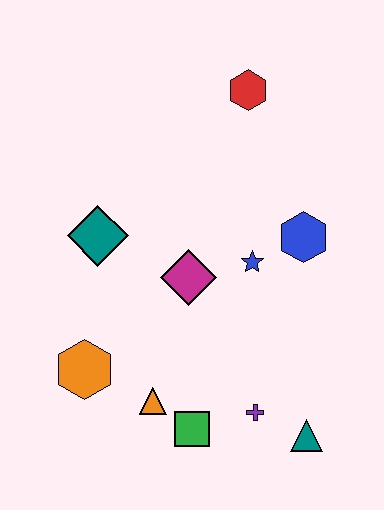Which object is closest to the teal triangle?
The purple cross is closest to the teal triangle.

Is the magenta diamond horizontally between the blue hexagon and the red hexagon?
No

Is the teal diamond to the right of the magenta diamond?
No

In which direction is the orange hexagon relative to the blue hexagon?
The orange hexagon is to the left of the blue hexagon.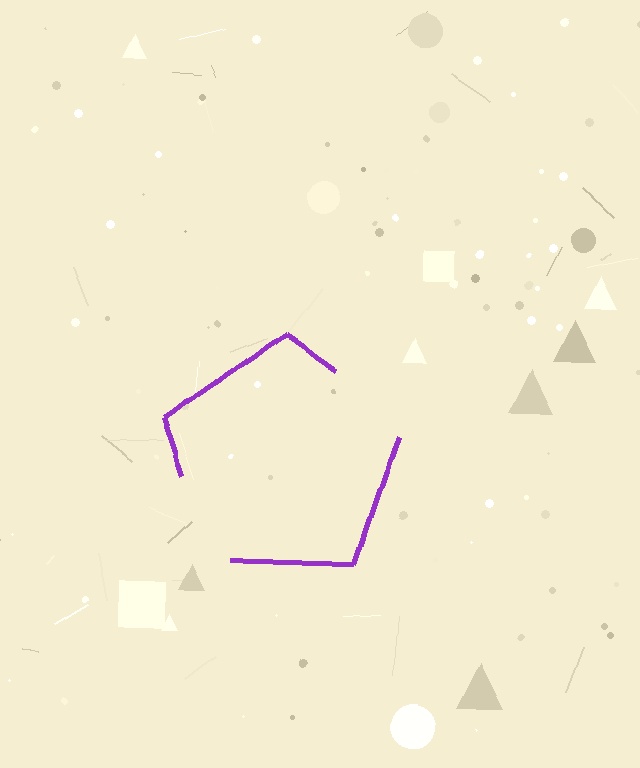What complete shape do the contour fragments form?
The contour fragments form a pentagon.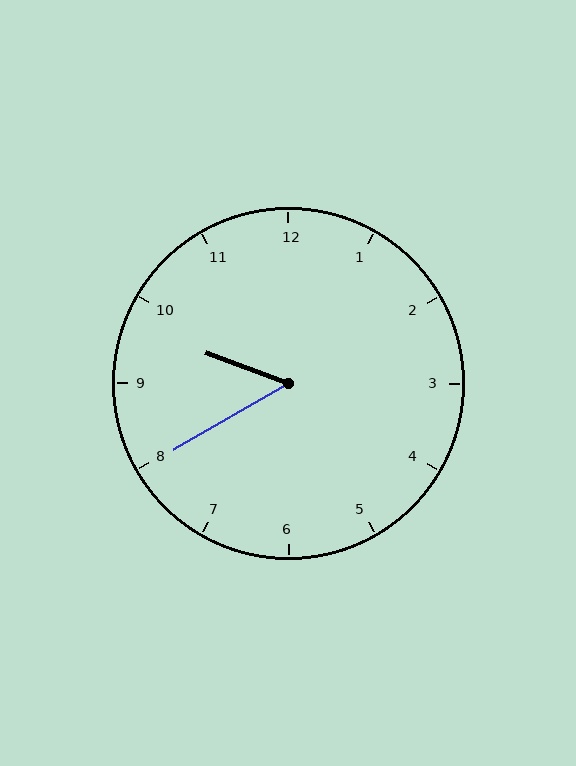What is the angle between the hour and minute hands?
Approximately 50 degrees.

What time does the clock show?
9:40.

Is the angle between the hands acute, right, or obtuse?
It is acute.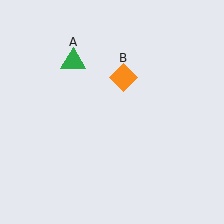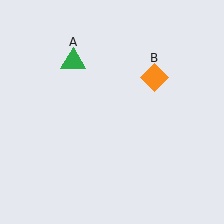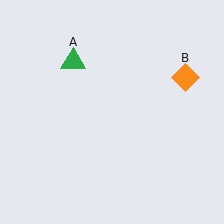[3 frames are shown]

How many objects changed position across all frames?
1 object changed position: orange diamond (object B).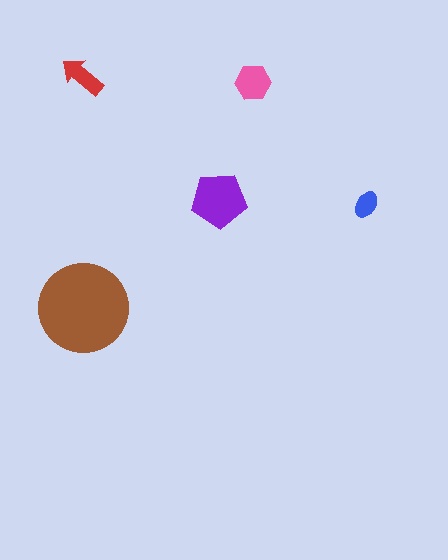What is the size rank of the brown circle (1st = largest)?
1st.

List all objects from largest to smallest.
The brown circle, the purple pentagon, the pink hexagon, the red arrow, the blue ellipse.